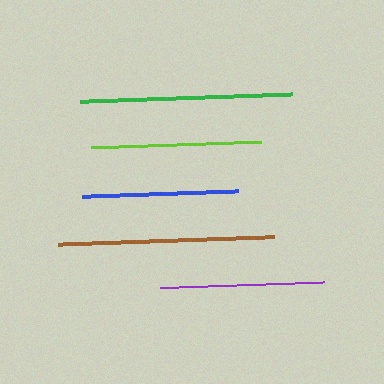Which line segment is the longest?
The brown line is the longest at approximately 216 pixels.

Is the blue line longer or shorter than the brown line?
The brown line is longer than the blue line.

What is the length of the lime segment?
The lime segment is approximately 170 pixels long.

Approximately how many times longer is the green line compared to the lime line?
The green line is approximately 1.2 times the length of the lime line.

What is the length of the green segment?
The green segment is approximately 211 pixels long.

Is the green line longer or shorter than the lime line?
The green line is longer than the lime line.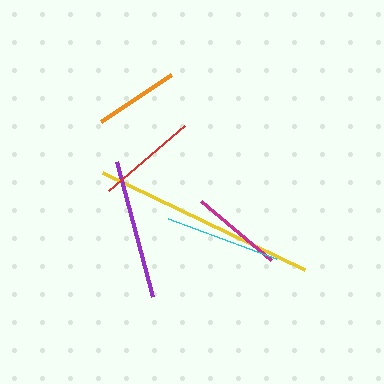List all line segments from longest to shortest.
From longest to shortest: yellow, purple, cyan, red, magenta, orange.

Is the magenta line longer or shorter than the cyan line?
The cyan line is longer than the magenta line.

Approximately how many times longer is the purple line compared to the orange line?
The purple line is approximately 1.7 times the length of the orange line.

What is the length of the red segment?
The red segment is approximately 101 pixels long.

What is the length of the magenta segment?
The magenta segment is approximately 92 pixels long.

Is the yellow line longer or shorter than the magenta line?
The yellow line is longer than the magenta line.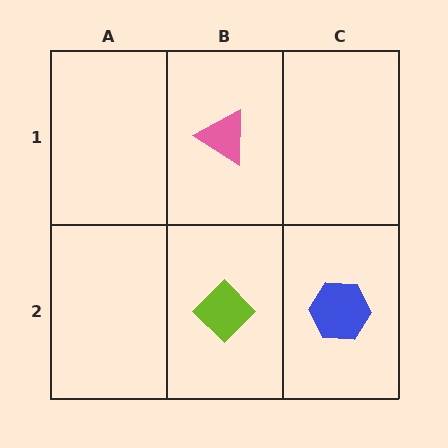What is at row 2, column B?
A lime diamond.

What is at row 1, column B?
A pink triangle.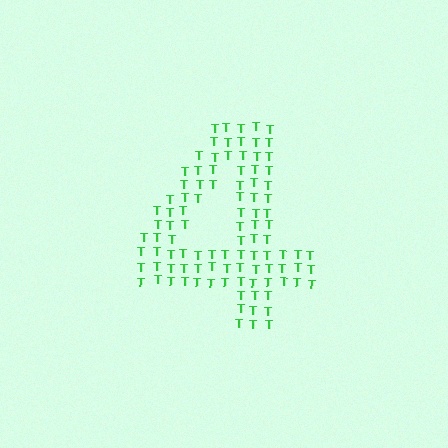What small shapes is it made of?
It is made of small letter T's.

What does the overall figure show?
The overall figure shows the digit 4.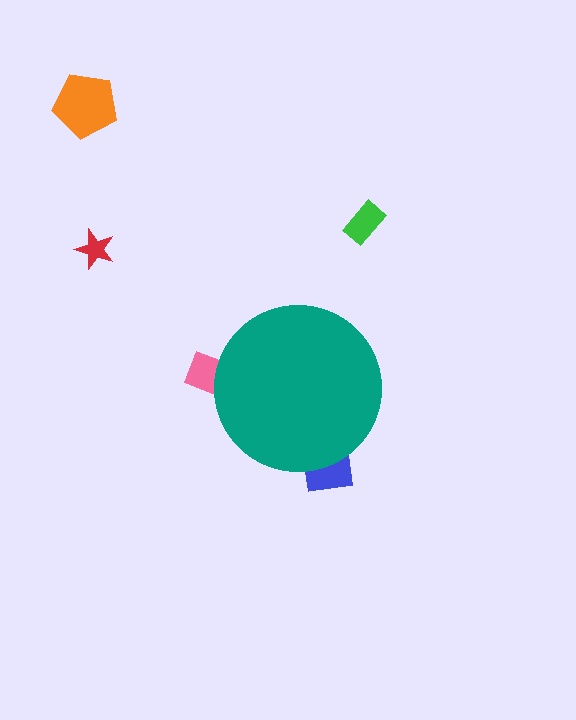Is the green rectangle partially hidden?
No, the green rectangle is fully visible.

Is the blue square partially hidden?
Yes, the blue square is partially hidden behind the teal circle.